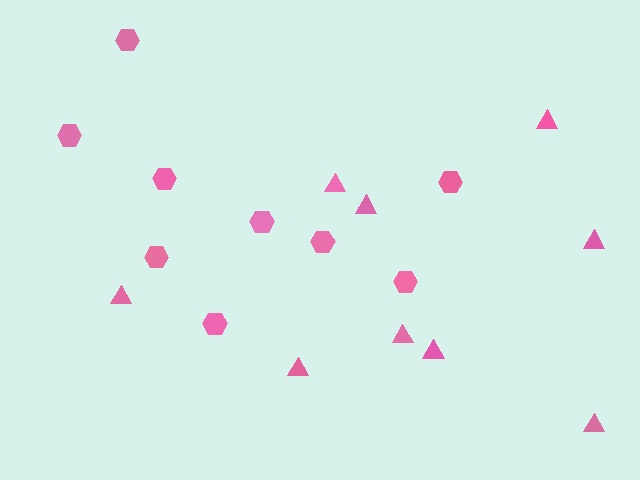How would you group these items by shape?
There are 2 groups: one group of hexagons (9) and one group of triangles (9).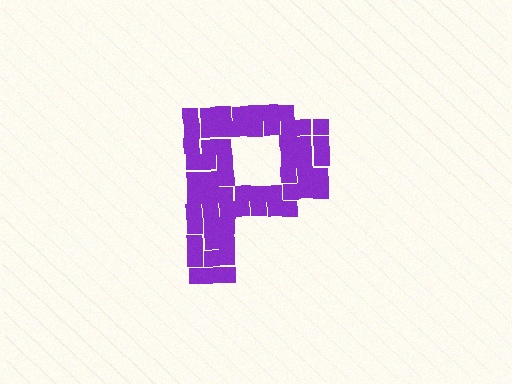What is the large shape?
The large shape is the letter P.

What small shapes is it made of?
It is made of small squares.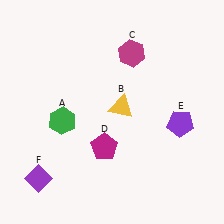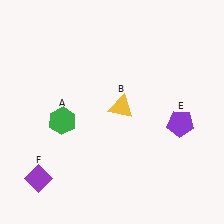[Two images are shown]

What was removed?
The magenta pentagon (D), the magenta hexagon (C) were removed in Image 2.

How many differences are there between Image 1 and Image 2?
There are 2 differences between the two images.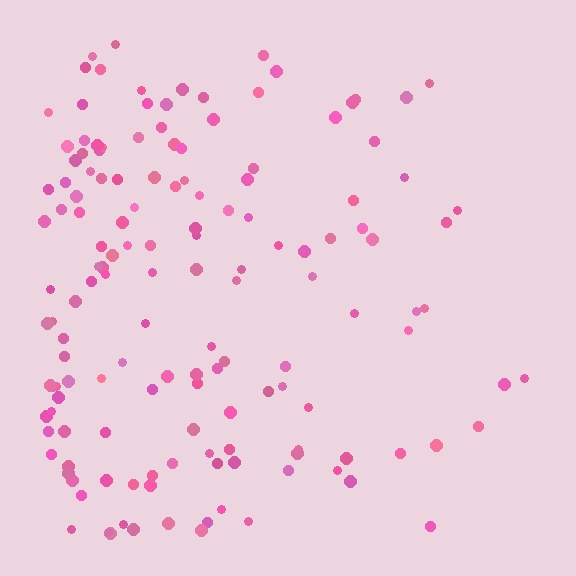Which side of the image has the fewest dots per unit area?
The right.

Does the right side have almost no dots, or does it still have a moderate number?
Still a moderate number, just noticeably fewer than the left.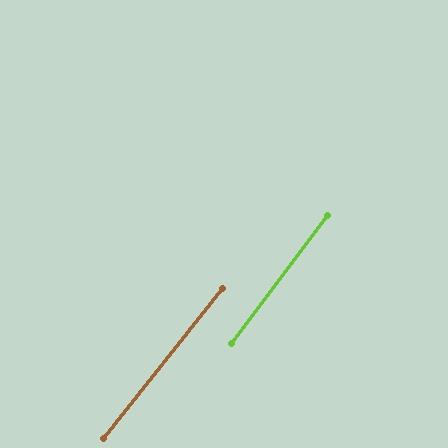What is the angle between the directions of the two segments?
Approximately 2 degrees.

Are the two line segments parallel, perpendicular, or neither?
Parallel — their directions differ by only 1.8°.